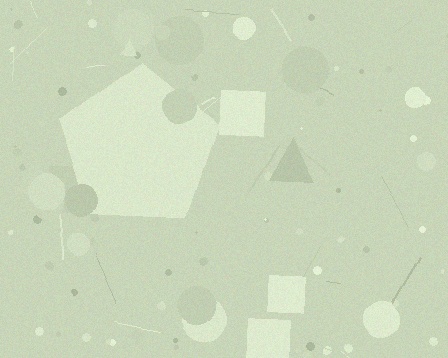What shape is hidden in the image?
A pentagon is hidden in the image.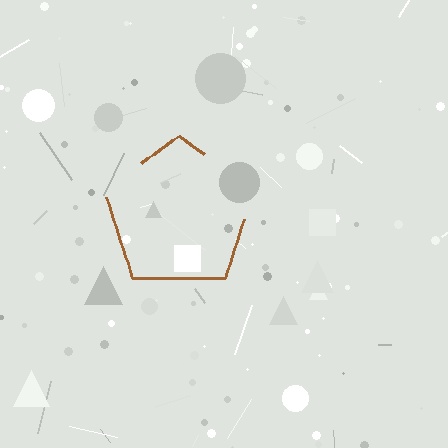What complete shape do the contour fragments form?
The contour fragments form a pentagon.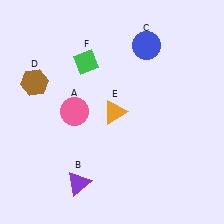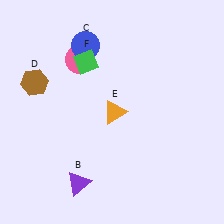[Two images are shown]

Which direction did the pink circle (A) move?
The pink circle (A) moved up.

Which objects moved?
The objects that moved are: the pink circle (A), the blue circle (C).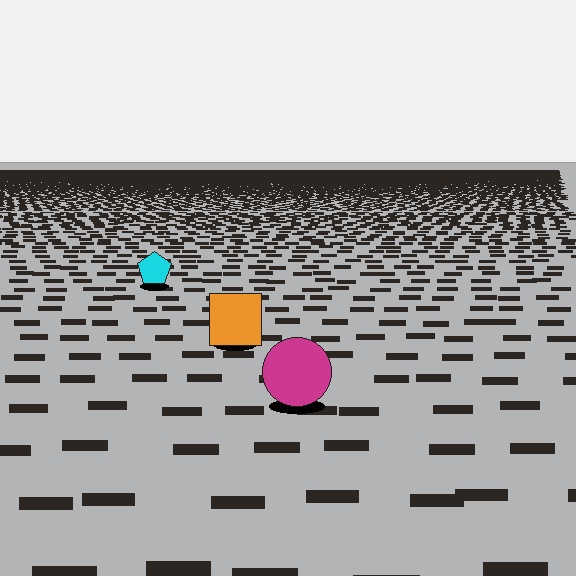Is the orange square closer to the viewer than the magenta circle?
No. The magenta circle is closer — you can tell from the texture gradient: the ground texture is coarser near it.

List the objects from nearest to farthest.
From nearest to farthest: the magenta circle, the orange square, the cyan pentagon.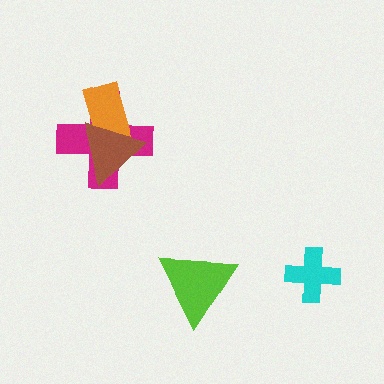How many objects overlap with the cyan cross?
0 objects overlap with the cyan cross.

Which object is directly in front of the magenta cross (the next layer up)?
The orange rectangle is directly in front of the magenta cross.